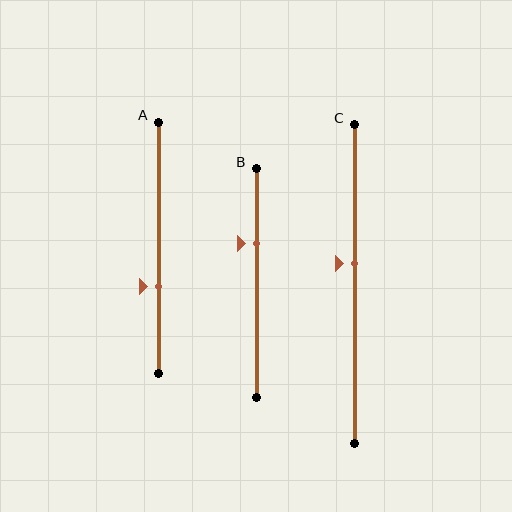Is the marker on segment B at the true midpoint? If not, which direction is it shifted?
No, the marker on segment B is shifted upward by about 17% of the segment length.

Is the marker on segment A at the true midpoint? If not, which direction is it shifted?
No, the marker on segment A is shifted downward by about 15% of the segment length.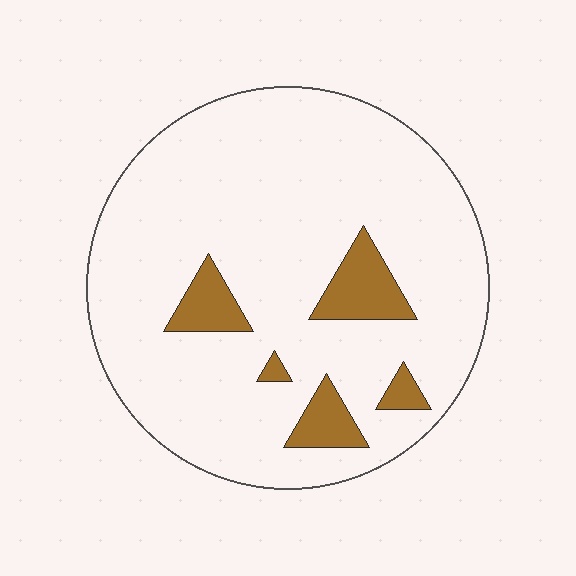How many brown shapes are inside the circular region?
5.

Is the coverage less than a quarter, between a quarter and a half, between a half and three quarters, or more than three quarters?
Less than a quarter.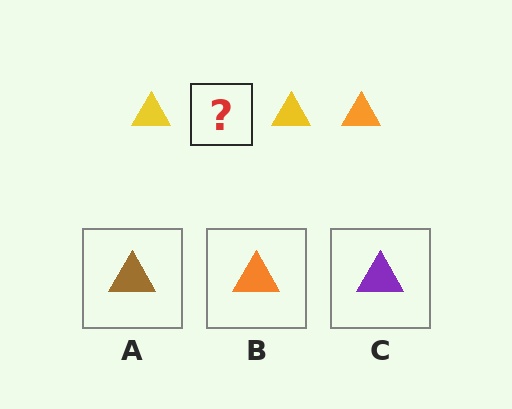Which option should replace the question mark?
Option B.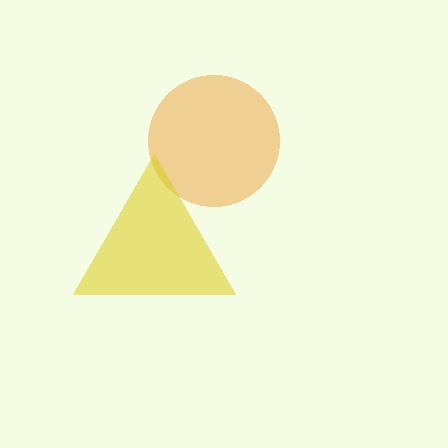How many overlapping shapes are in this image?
There are 2 overlapping shapes in the image.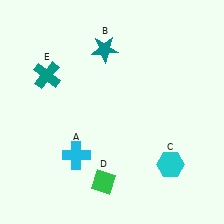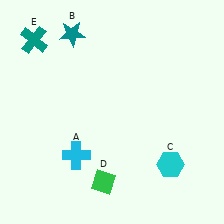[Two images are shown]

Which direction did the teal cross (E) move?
The teal cross (E) moved up.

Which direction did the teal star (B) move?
The teal star (B) moved left.